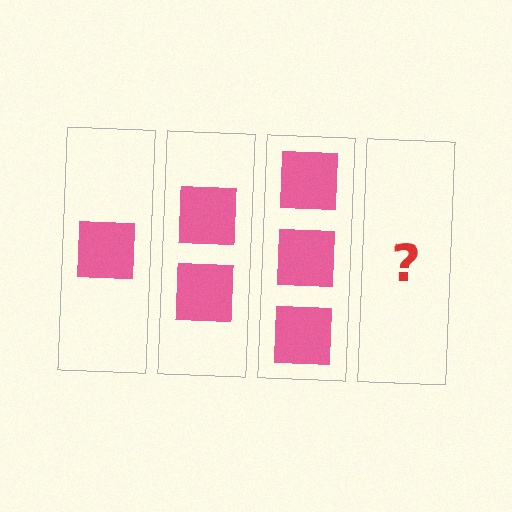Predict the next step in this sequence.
The next step is 4 squares.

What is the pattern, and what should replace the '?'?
The pattern is that each step adds one more square. The '?' should be 4 squares.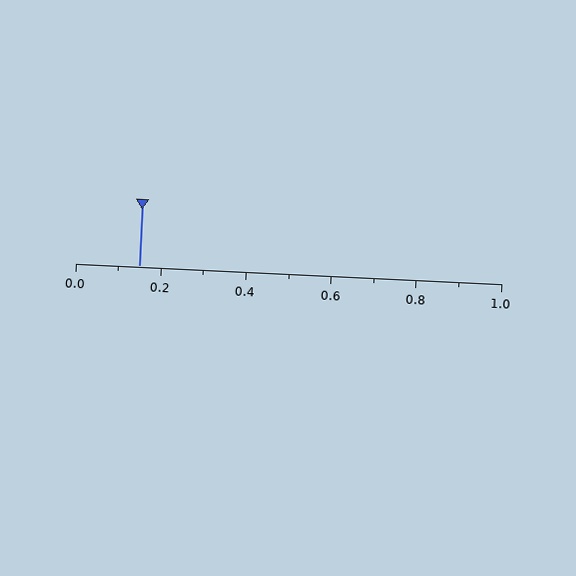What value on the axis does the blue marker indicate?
The marker indicates approximately 0.15.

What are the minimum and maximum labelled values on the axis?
The axis runs from 0.0 to 1.0.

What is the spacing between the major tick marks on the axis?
The major ticks are spaced 0.2 apart.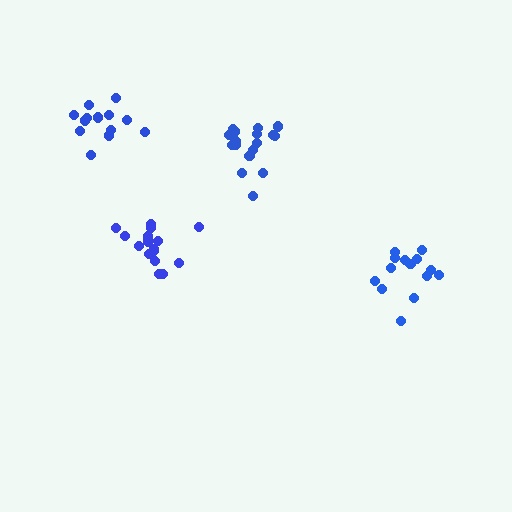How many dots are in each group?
Group 1: 15 dots, Group 2: 17 dots, Group 3: 14 dots, Group 4: 17 dots (63 total).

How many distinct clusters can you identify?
There are 4 distinct clusters.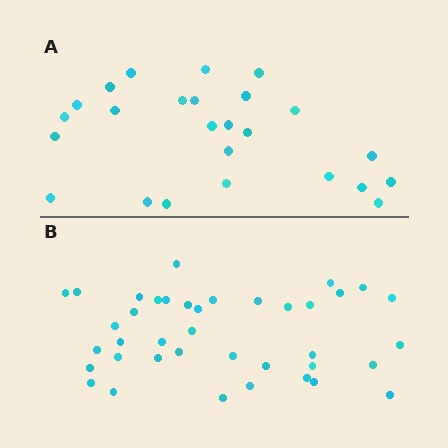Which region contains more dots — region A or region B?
Region B (the bottom region) has more dots.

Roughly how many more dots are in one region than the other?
Region B has approximately 15 more dots than region A.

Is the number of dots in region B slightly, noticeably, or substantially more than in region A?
Region B has substantially more. The ratio is roughly 1.6 to 1.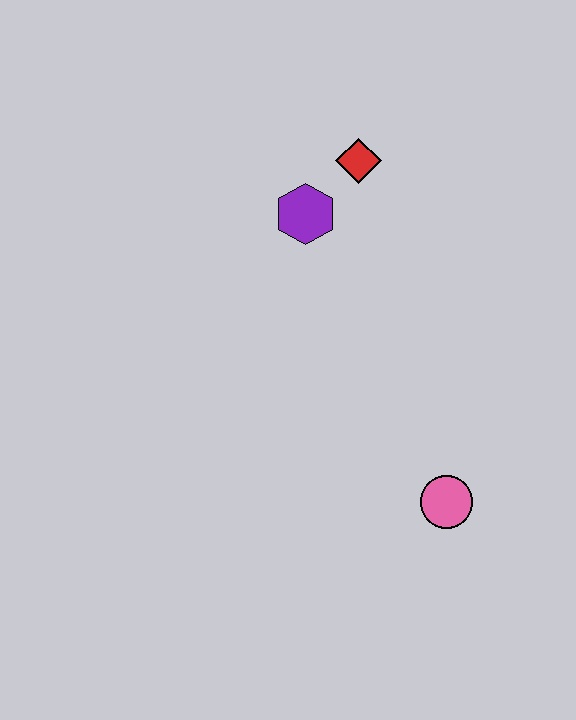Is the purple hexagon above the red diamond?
No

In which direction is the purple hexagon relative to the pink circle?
The purple hexagon is above the pink circle.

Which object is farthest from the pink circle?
The red diamond is farthest from the pink circle.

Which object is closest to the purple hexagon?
The red diamond is closest to the purple hexagon.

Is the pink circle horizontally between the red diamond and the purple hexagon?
No